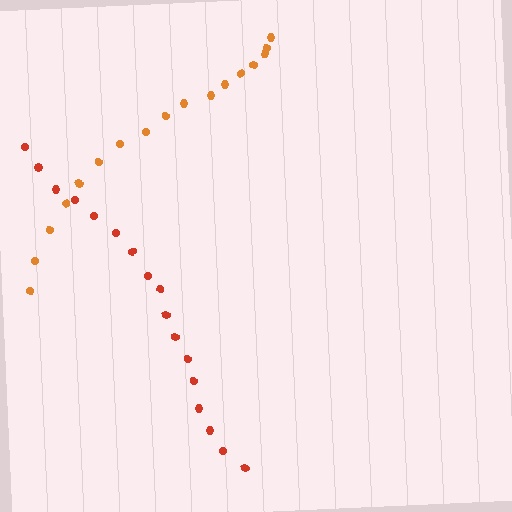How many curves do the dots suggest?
There are 2 distinct paths.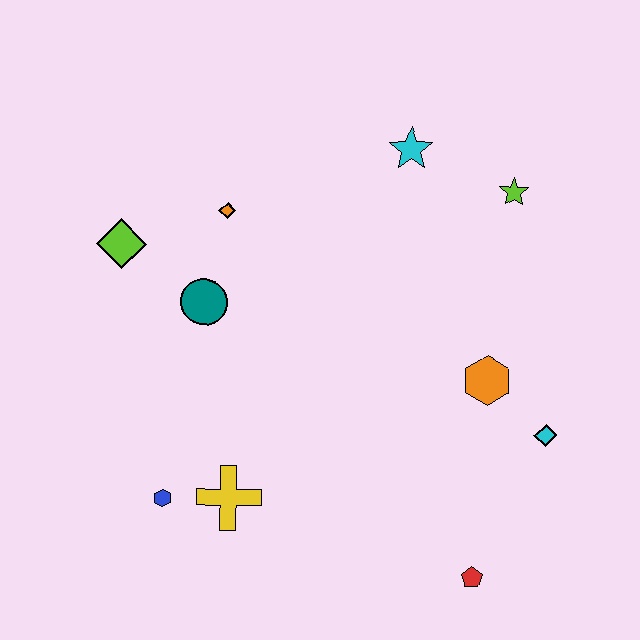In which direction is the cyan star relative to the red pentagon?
The cyan star is above the red pentagon.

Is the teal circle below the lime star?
Yes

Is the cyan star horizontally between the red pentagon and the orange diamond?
Yes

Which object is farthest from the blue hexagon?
The lime star is farthest from the blue hexagon.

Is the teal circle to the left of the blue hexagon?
No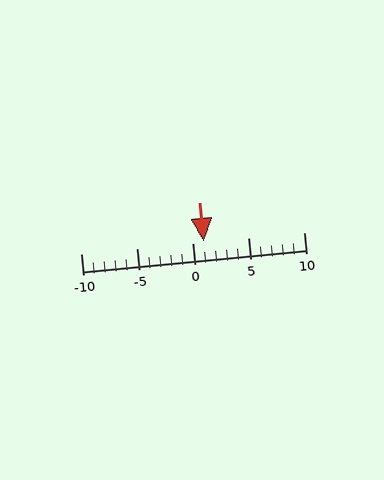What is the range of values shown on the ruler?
The ruler shows values from -10 to 10.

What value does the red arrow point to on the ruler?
The red arrow points to approximately 1.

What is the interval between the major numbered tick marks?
The major tick marks are spaced 5 units apart.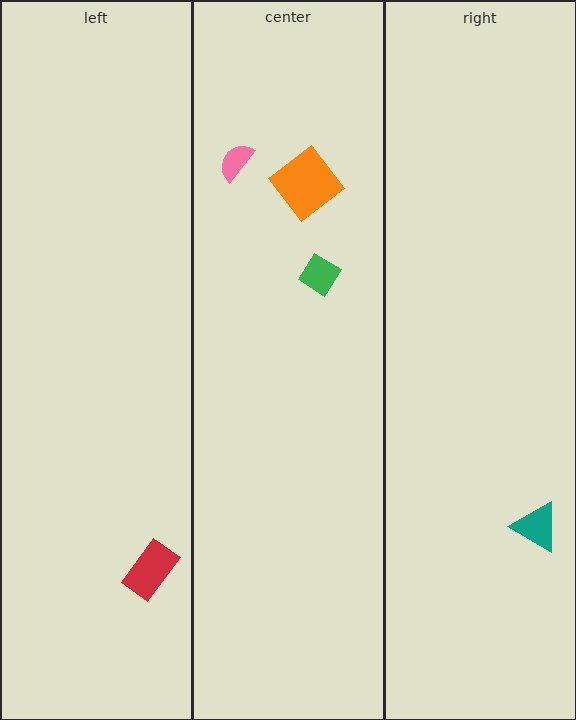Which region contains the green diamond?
The center region.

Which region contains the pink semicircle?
The center region.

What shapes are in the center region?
The orange diamond, the pink semicircle, the green diamond.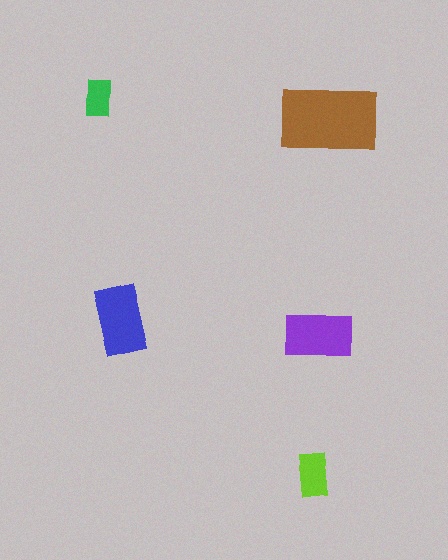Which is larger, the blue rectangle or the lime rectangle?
The blue one.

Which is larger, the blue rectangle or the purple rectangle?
The blue one.